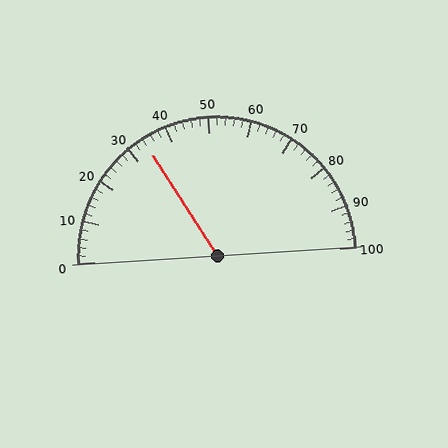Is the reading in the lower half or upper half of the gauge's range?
The reading is in the lower half of the range (0 to 100).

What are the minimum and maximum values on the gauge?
The gauge ranges from 0 to 100.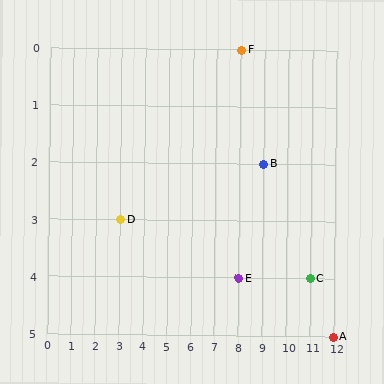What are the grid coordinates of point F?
Point F is at grid coordinates (8, 0).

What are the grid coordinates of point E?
Point E is at grid coordinates (8, 4).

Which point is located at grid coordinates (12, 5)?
Point A is at (12, 5).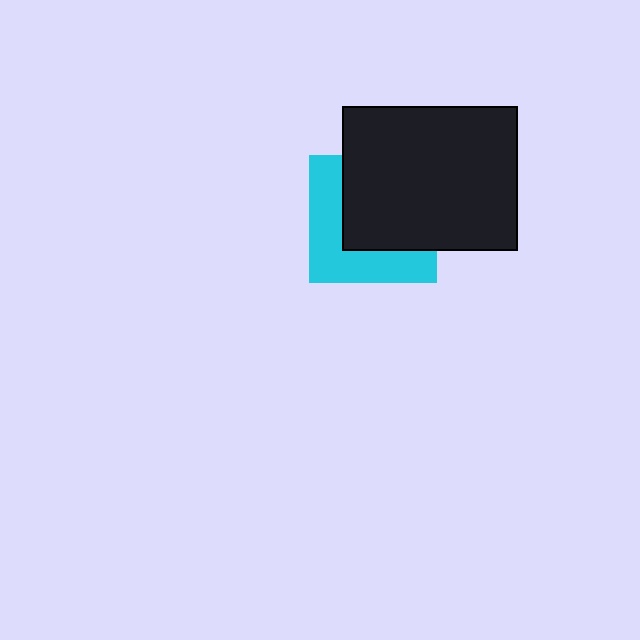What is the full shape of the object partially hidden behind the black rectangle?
The partially hidden object is a cyan square.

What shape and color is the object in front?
The object in front is a black rectangle.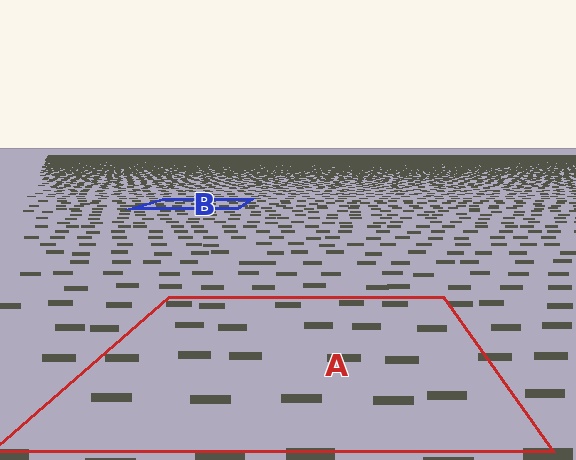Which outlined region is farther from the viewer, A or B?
Region B is farther from the viewer — the texture elements inside it appear smaller and more densely packed.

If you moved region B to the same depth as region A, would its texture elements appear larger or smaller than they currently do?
They would appear larger. At a closer depth, the same texture elements are projected at a bigger on-screen size.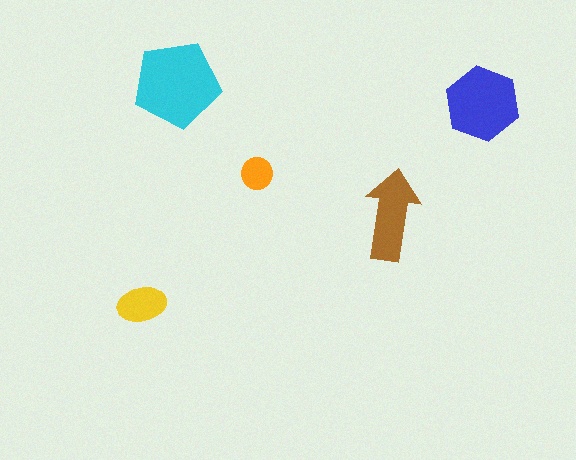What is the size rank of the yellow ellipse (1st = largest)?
4th.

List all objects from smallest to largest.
The orange circle, the yellow ellipse, the brown arrow, the blue hexagon, the cyan pentagon.